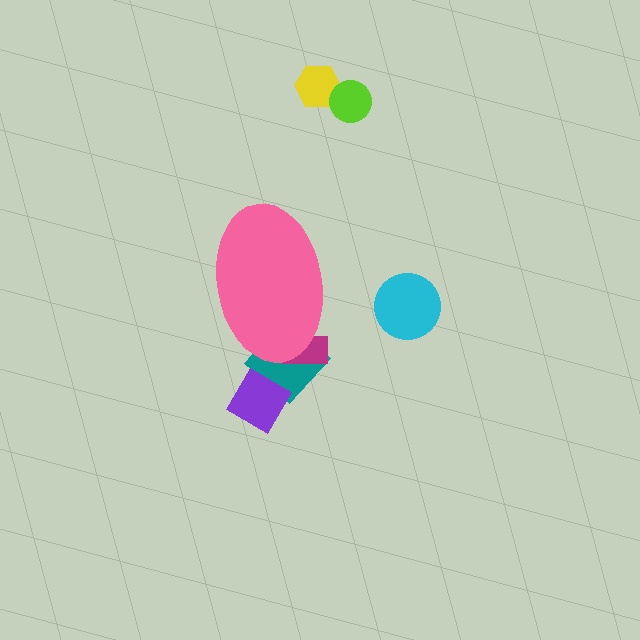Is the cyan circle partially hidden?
No, the cyan circle is fully visible.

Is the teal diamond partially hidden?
Yes, the teal diamond is partially hidden behind the pink ellipse.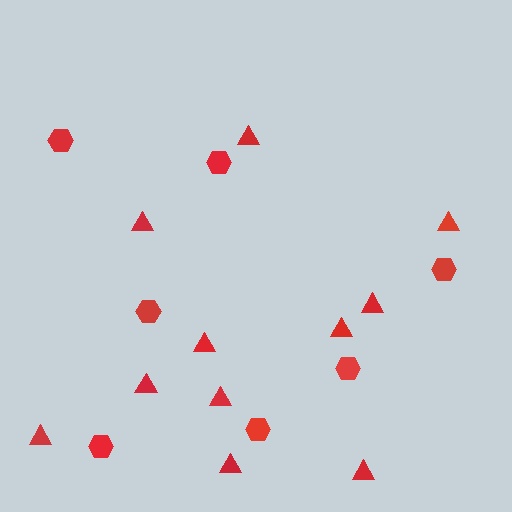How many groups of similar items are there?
There are 2 groups: one group of triangles (11) and one group of hexagons (7).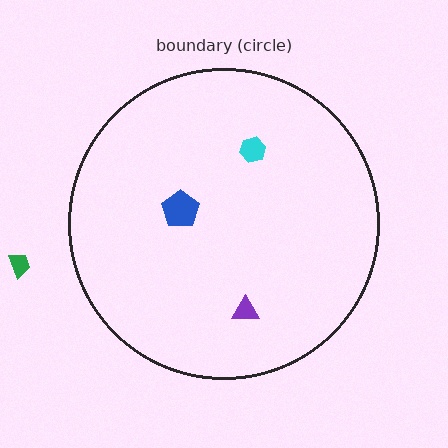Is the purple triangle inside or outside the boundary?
Inside.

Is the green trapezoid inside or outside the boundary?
Outside.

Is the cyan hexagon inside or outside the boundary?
Inside.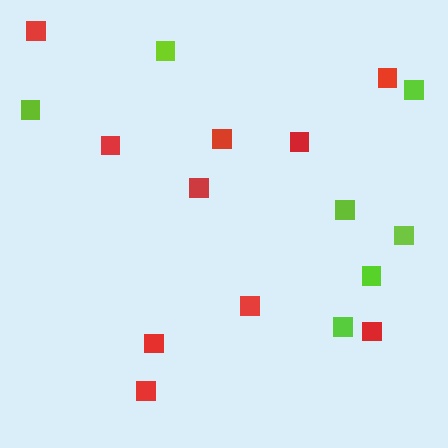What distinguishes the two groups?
There are 2 groups: one group of lime squares (7) and one group of red squares (10).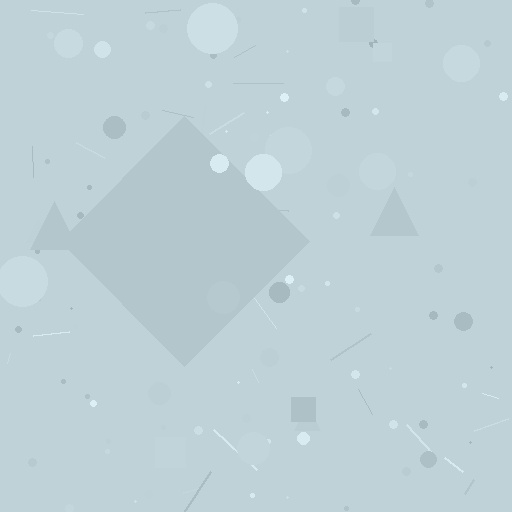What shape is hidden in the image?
A diamond is hidden in the image.